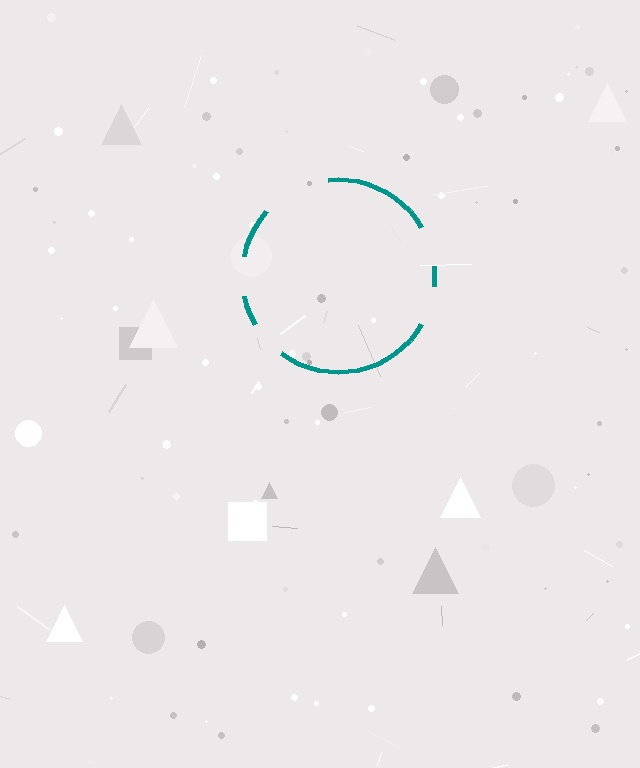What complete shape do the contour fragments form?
The contour fragments form a circle.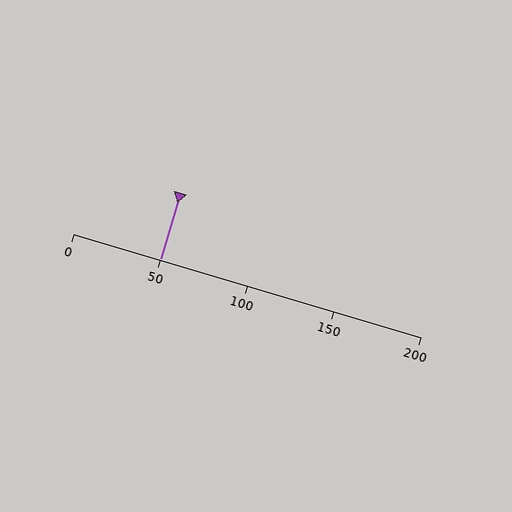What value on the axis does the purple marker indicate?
The marker indicates approximately 50.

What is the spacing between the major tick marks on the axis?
The major ticks are spaced 50 apart.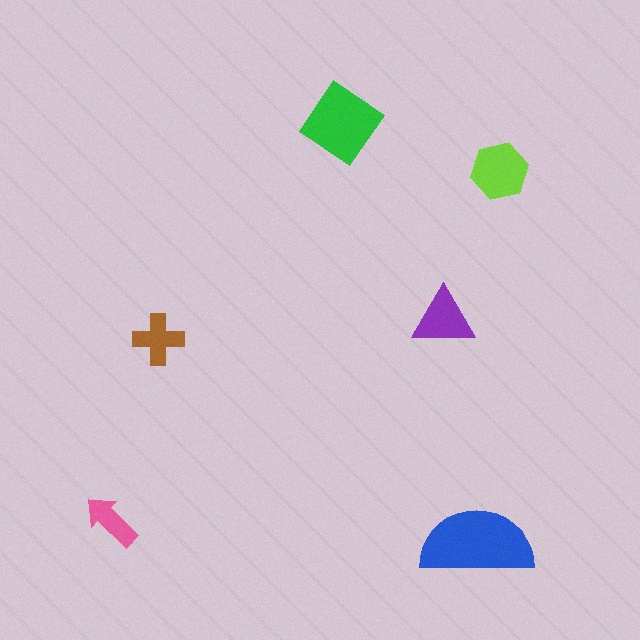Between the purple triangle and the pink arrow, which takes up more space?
The purple triangle.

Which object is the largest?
The blue semicircle.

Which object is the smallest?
The pink arrow.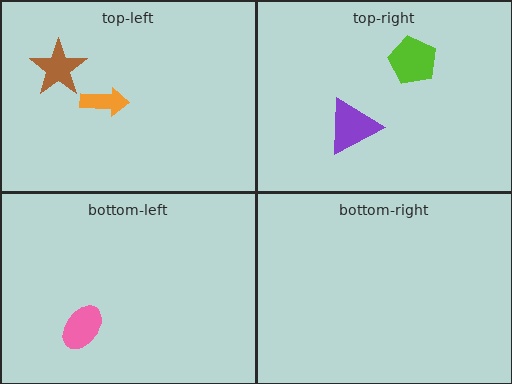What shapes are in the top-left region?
The orange arrow, the brown star.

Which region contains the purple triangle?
The top-right region.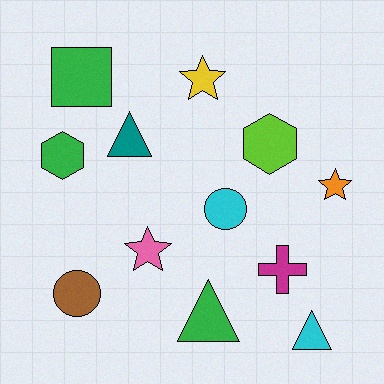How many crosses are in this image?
There is 1 cross.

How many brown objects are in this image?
There is 1 brown object.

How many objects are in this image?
There are 12 objects.